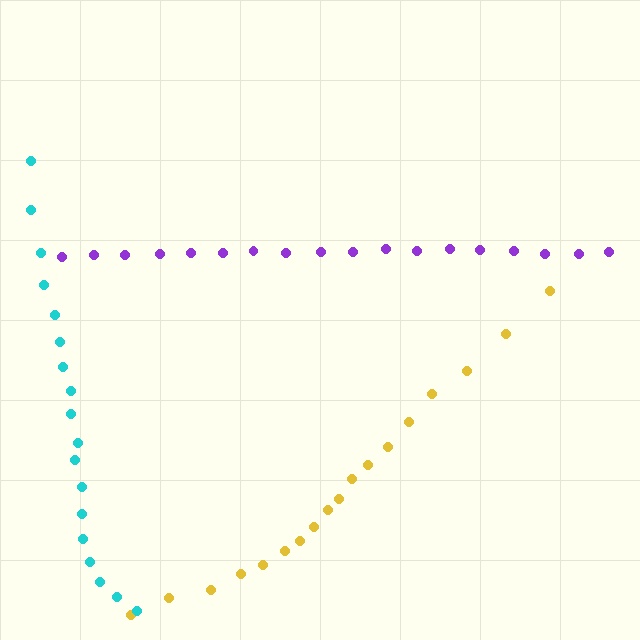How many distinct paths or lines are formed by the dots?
There are 3 distinct paths.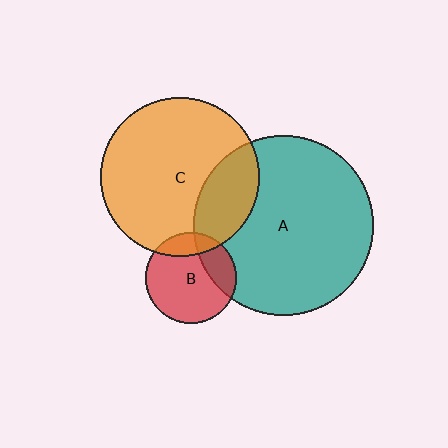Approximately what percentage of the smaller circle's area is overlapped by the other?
Approximately 25%.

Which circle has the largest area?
Circle A (teal).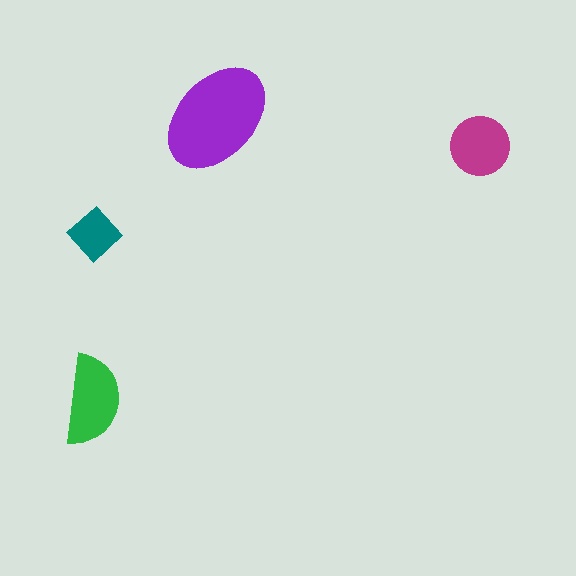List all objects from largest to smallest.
The purple ellipse, the green semicircle, the magenta circle, the teal diamond.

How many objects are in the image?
There are 4 objects in the image.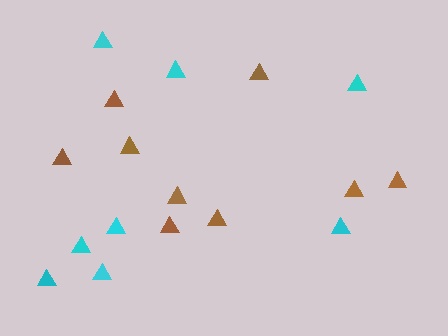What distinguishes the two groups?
There are 2 groups: one group of cyan triangles (8) and one group of brown triangles (9).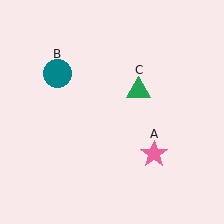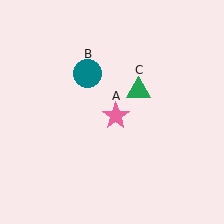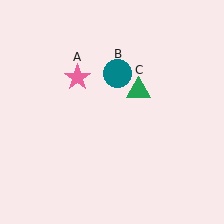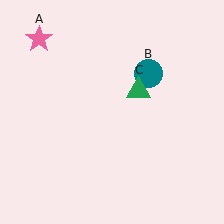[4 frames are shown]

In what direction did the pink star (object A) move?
The pink star (object A) moved up and to the left.